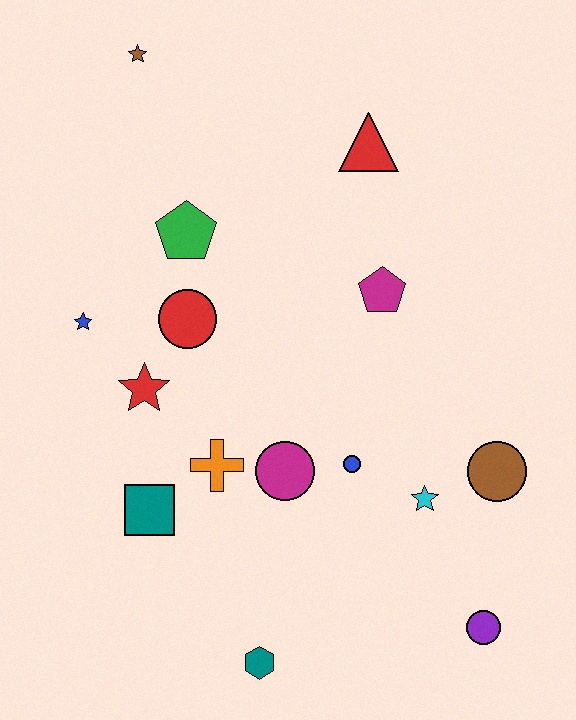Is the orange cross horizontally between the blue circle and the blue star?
Yes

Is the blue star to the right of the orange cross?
No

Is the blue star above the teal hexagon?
Yes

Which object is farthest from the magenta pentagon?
The teal hexagon is farthest from the magenta pentagon.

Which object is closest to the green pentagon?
The red circle is closest to the green pentagon.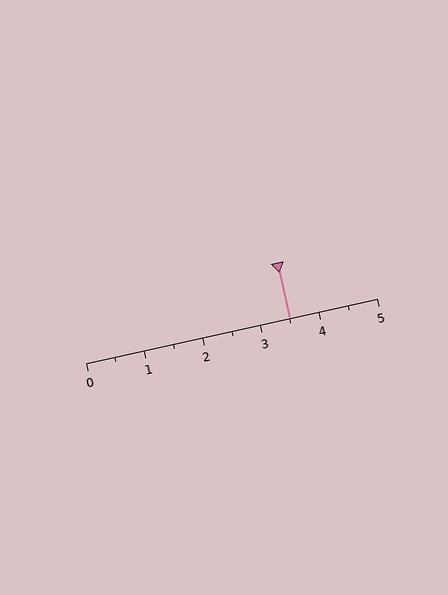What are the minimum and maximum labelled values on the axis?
The axis runs from 0 to 5.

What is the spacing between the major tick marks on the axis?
The major ticks are spaced 1 apart.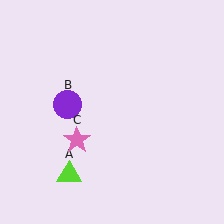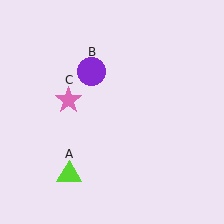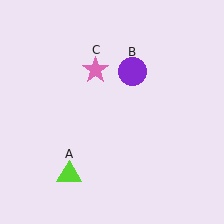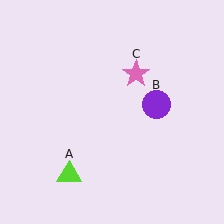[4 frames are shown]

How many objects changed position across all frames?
2 objects changed position: purple circle (object B), pink star (object C).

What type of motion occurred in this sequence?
The purple circle (object B), pink star (object C) rotated clockwise around the center of the scene.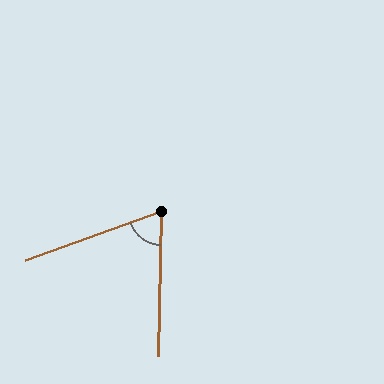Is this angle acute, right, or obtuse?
It is acute.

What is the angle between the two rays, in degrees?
Approximately 69 degrees.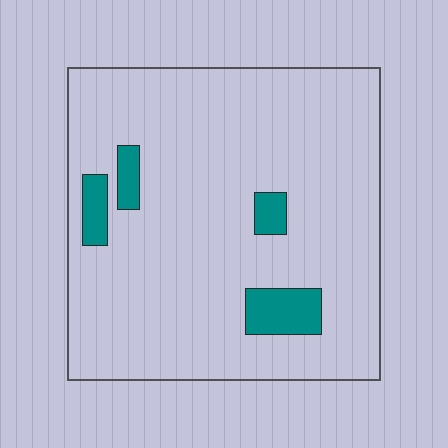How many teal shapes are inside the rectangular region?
4.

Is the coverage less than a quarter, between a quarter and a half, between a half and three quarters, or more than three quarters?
Less than a quarter.